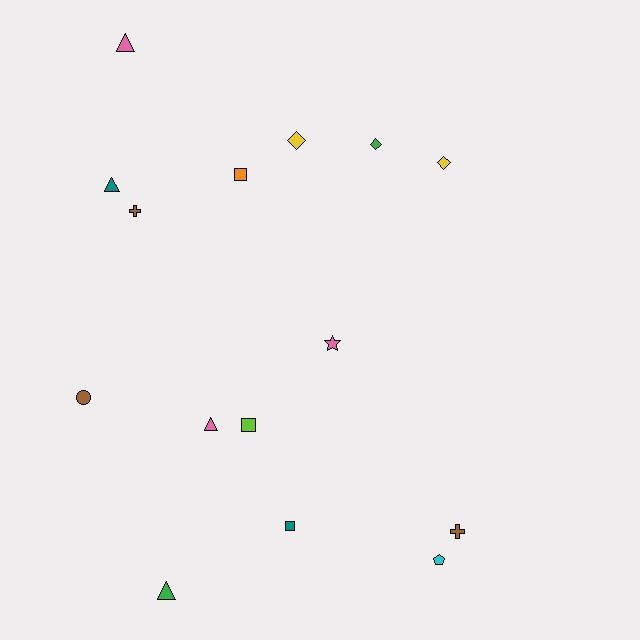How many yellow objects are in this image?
There are 2 yellow objects.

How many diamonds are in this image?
There are 3 diamonds.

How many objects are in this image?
There are 15 objects.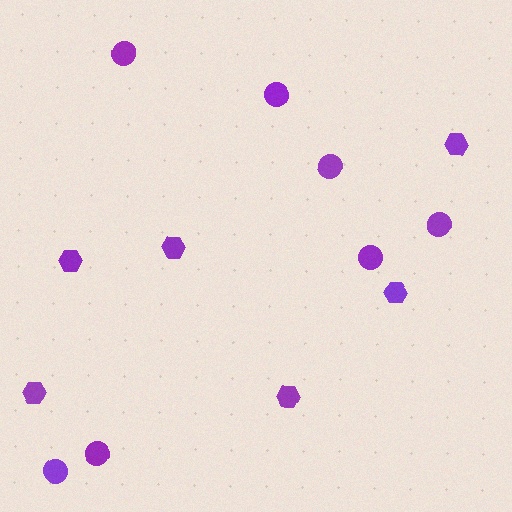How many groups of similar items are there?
There are 2 groups: one group of hexagons (6) and one group of circles (7).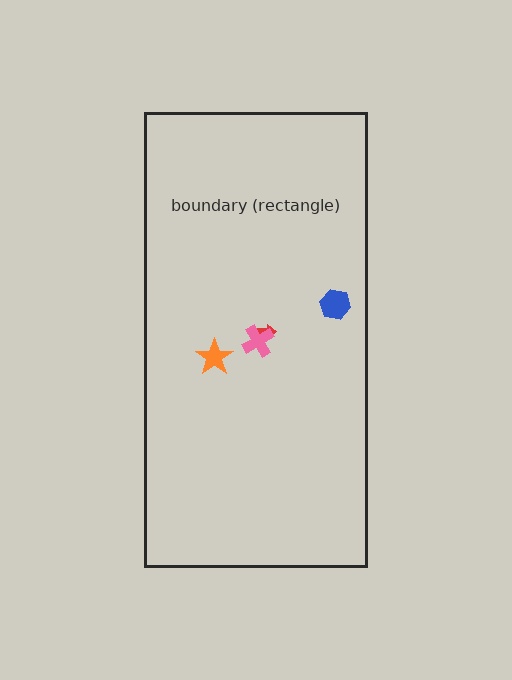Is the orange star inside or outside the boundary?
Inside.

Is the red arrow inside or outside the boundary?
Inside.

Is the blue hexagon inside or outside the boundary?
Inside.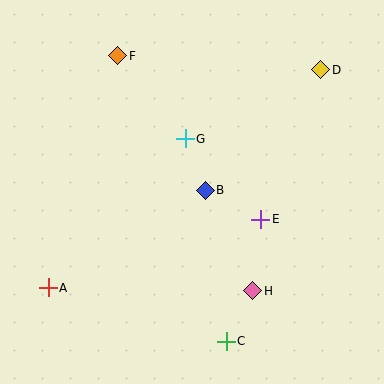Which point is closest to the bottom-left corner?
Point A is closest to the bottom-left corner.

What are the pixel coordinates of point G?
Point G is at (185, 139).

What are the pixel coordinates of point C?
Point C is at (226, 341).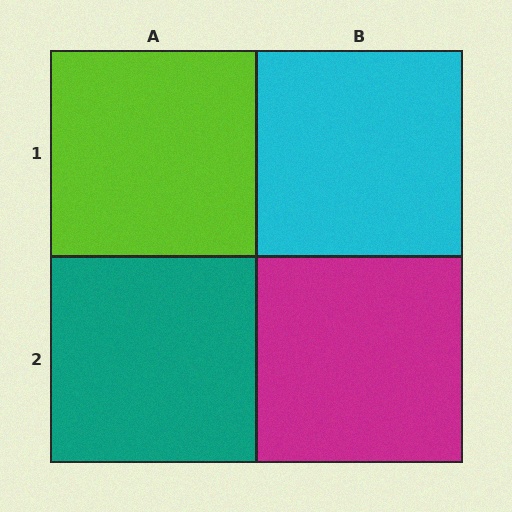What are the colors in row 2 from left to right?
Teal, magenta.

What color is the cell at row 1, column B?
Cyan.